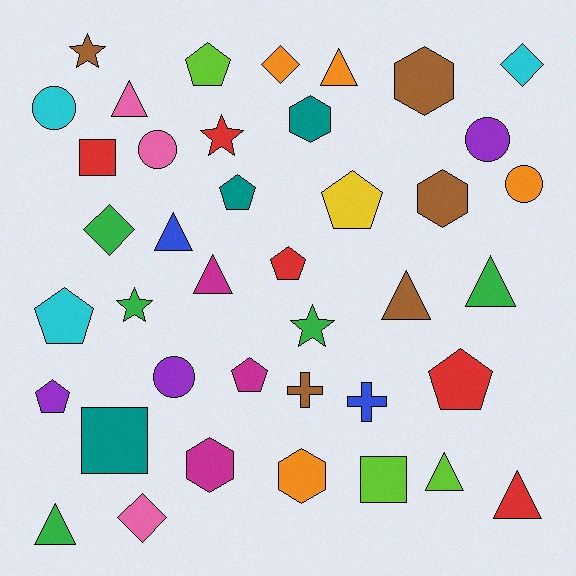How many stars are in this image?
There are 4 stars.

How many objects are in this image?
There are 40 objects.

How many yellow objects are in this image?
There is 1 yellow object.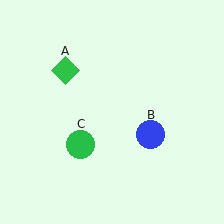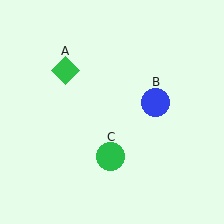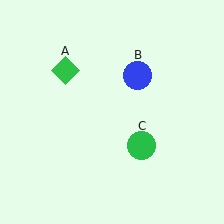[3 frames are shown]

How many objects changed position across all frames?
2 objects changed position: blue circle (object B), green circle (object C).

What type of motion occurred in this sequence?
The blue circle (object B), green circle (object C) rotated counterclockwise around the center of the scene.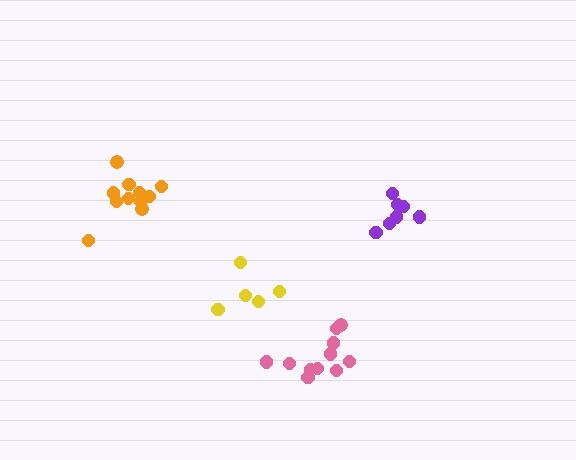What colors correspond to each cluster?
The clusters are colored: purple, orange, pink, yellow.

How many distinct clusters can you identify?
There are 4 distinct clusters.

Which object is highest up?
The orange cluster is topmost.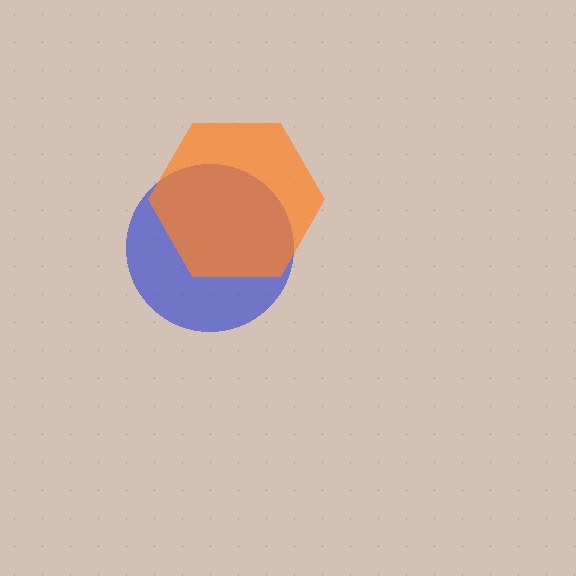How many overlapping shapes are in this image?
There are 2 overlapping shapes in the image.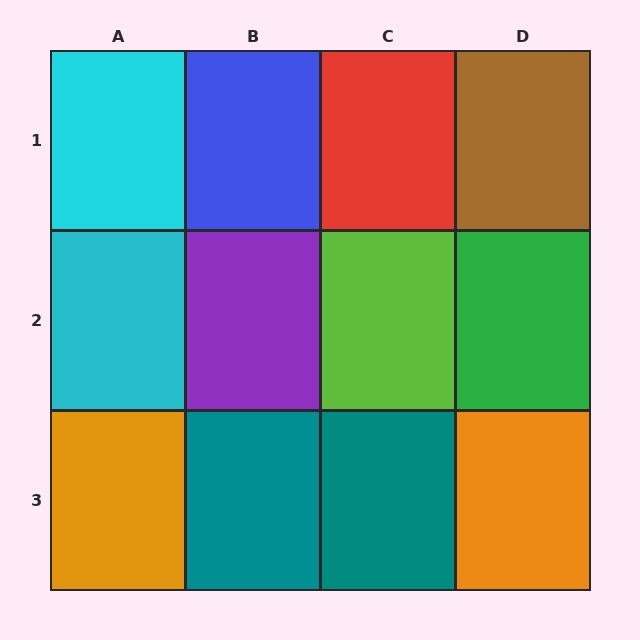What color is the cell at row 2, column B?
Purple.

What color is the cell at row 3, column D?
Orange.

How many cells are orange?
2 cells are orange.